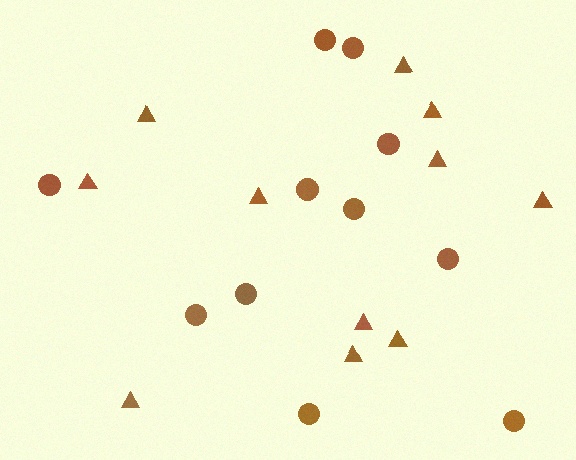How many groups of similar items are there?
There are 2 groups: one group of circles (11) and one group of triangles (11).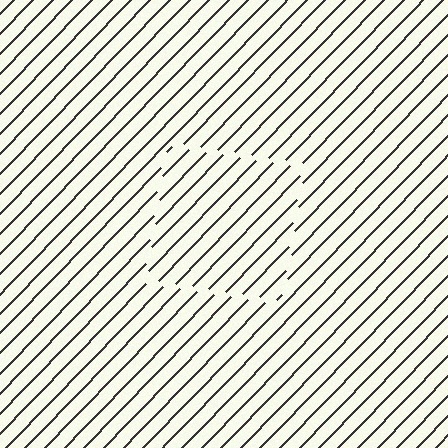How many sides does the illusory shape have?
4 sides — the line-ends trace a square.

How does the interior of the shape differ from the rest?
The interior of the shape contains the same grating, shifted by half a period — the contour is defined by the phase discontinuity where line-ends from the inner and outer gratings abut.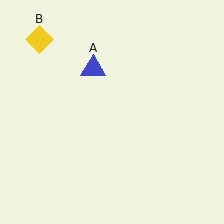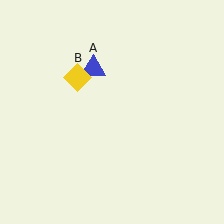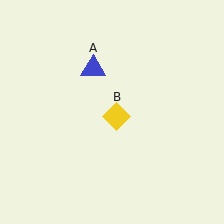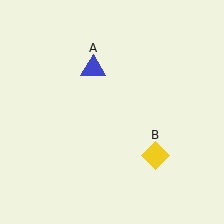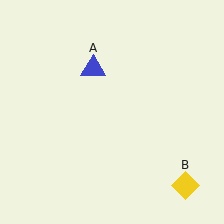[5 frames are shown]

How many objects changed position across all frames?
1 object changed position: yellow diamond (object B).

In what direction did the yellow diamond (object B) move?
The yellow diamond (object B) moved down and to the right.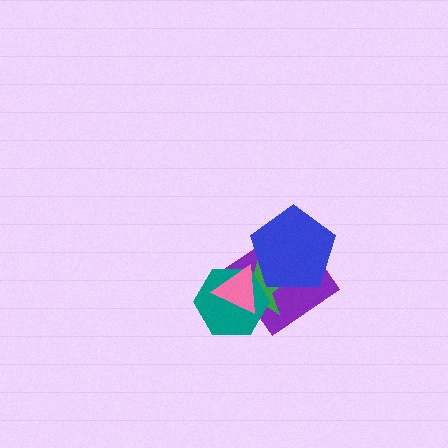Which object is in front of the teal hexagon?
The pink triangle is in front of the teal hexagon.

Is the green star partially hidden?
Yes, it is partially covered by another shape.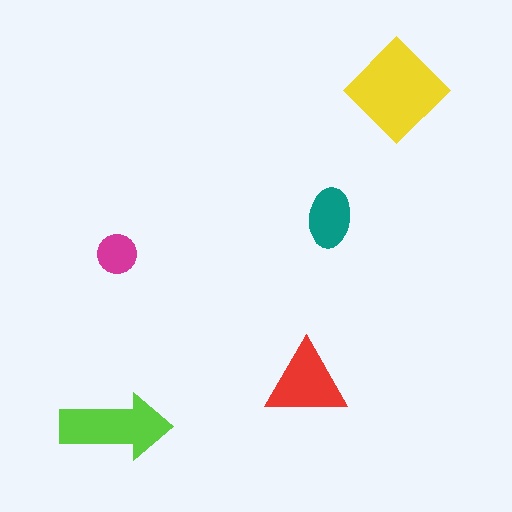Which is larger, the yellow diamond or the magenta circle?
The yellow diamond.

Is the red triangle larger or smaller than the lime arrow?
Smaller.